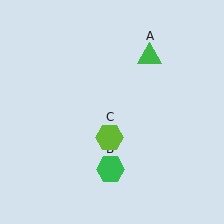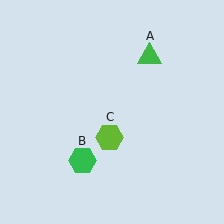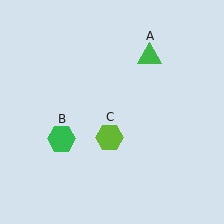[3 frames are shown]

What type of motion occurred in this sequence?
The green hexagon (object B) rotated clockwise around the center of the scene.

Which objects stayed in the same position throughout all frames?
Green triangle (object A) and lime hexagon (object C) remained stationary.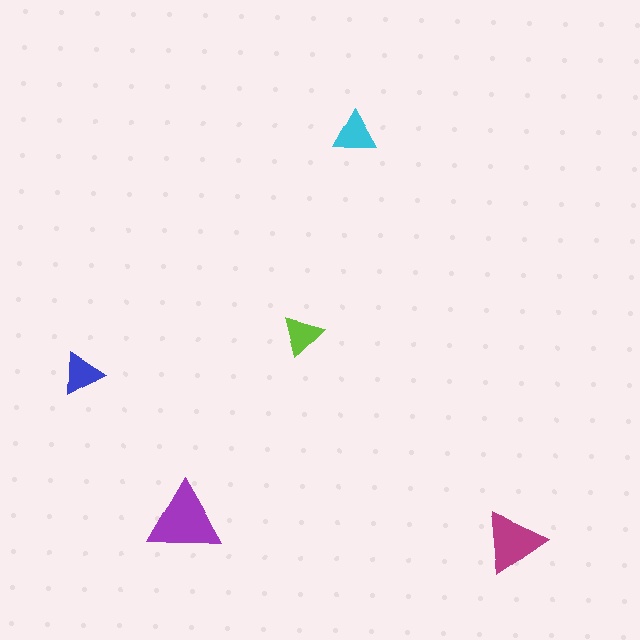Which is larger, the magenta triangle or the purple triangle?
The purple one.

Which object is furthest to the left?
The blue triangle is leftmost.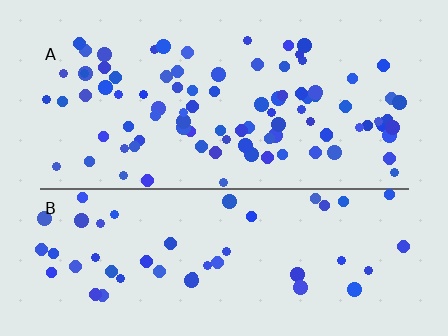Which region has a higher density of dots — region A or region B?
A (the top).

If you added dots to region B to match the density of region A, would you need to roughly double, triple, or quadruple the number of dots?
Approximately double.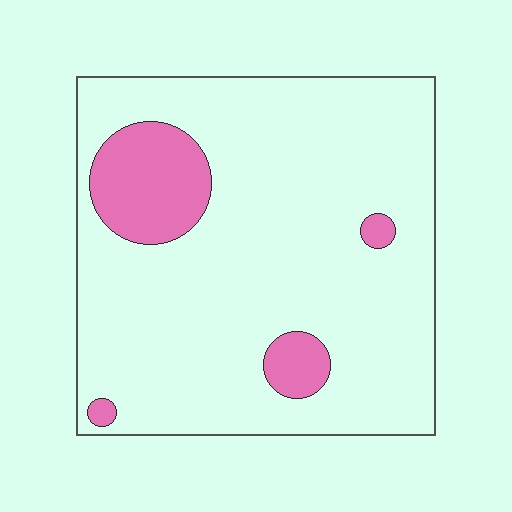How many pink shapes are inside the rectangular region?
4.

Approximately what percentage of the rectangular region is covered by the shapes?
Approximately 15%.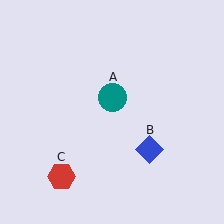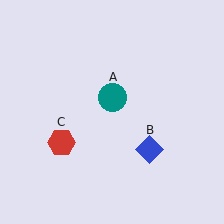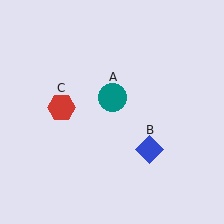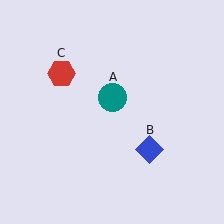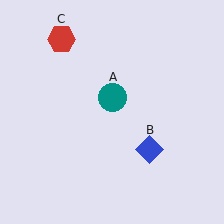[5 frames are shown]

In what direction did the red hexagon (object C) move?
The red hexagon (object C) moved up.